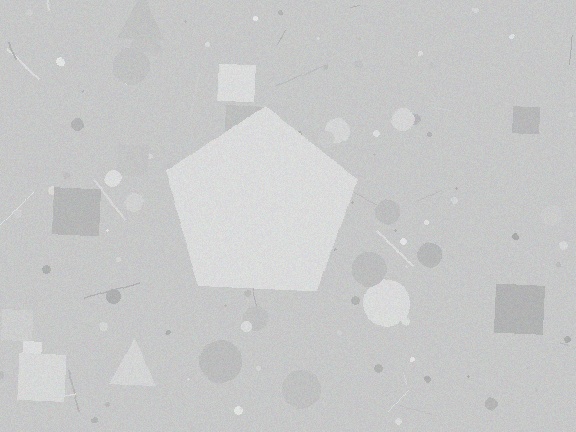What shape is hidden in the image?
A pentagon is hidden in the image.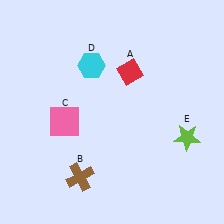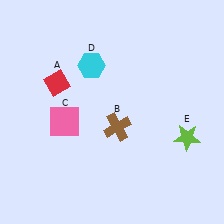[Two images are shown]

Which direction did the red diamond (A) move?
The red diamond (A) moved left.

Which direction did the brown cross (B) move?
The brown cross (B) moved up.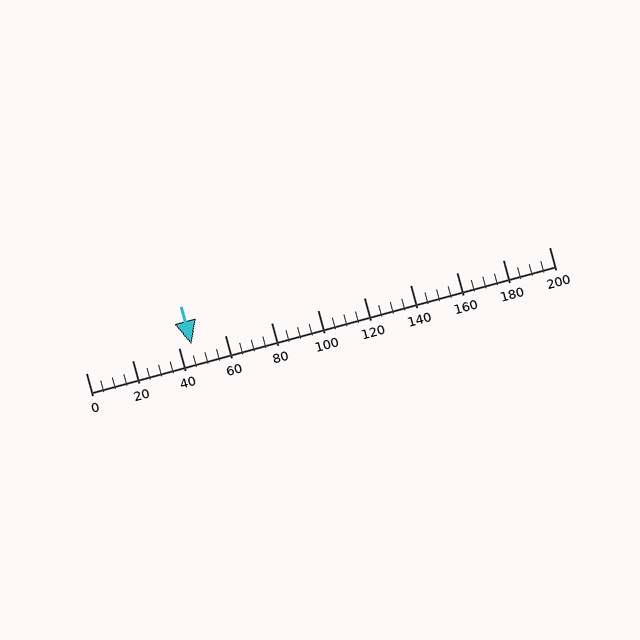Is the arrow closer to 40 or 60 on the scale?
The arrow is closer to 40.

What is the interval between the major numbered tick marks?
The major tick marks are spaced 20 units apart.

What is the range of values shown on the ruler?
The ruler shows values from 0 to 200.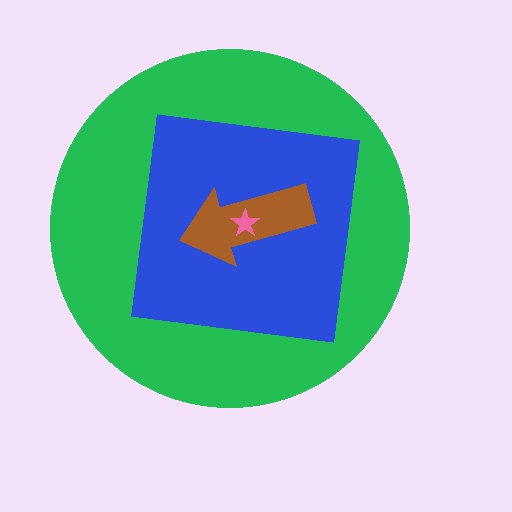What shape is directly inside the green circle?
The blue square.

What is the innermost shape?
The pink star.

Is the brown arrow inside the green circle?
Yes.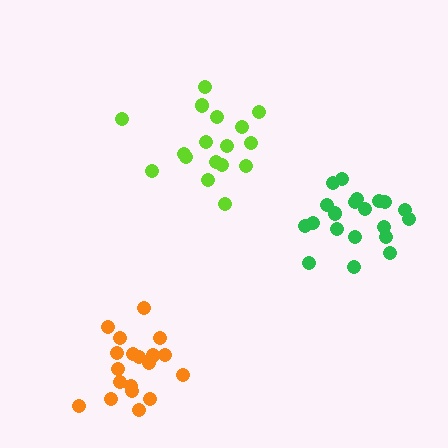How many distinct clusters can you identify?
There are 3 distinct clusters.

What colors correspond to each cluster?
The clusters are colored: lime, green, orange.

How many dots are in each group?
Group 1: 17 dots, Group 2: 20 dots, Group 3: 19 dots (56 total).